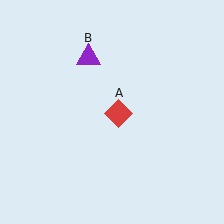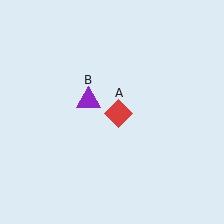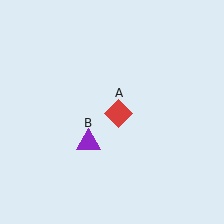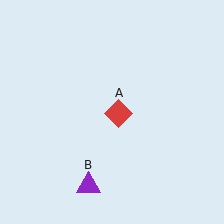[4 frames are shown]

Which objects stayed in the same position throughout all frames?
Red diamond (object A) remained stationary.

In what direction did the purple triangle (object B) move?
The purple triangle (object B) moved down.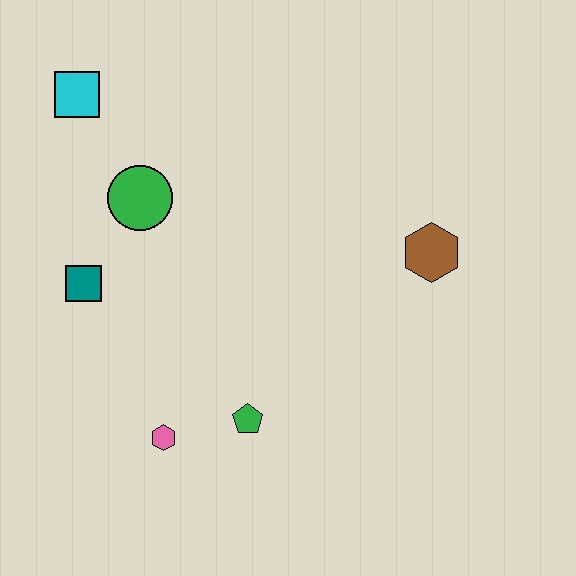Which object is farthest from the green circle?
The brown hexagon is farthest from the green circle.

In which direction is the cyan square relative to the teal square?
The cyan square is above the teal square.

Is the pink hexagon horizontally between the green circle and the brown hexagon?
Yes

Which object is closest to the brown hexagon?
The green pentagon is closest to the brown hexagon.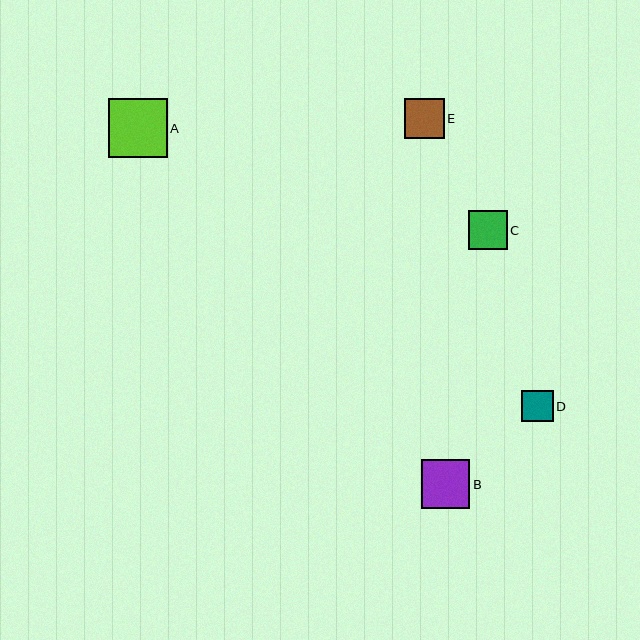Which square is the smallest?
Square D is the smallest with a size of approximately 31 pixels.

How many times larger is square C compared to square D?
Square C is approximately 1.2 times the size of square D.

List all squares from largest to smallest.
From largest to smallest: A, B, E, C, D.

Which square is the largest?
Square A is the largest with a size of approximately 59 pixels.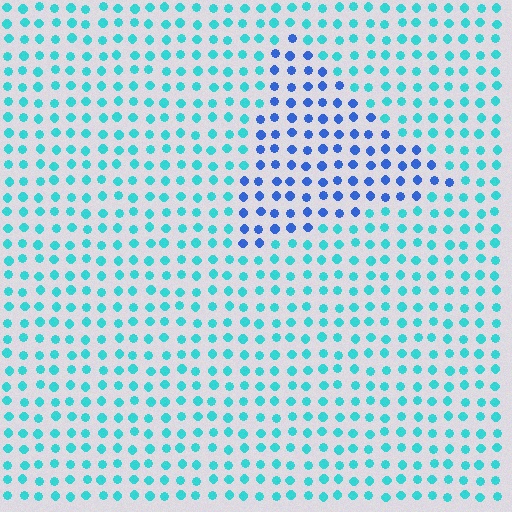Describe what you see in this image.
The image is filled with small cyan elements in a uniform arrangement. A triangle-shaped region is visible where the elements are tinted to a slightly different hue, forming a subtle color boundary.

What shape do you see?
I see a triangle.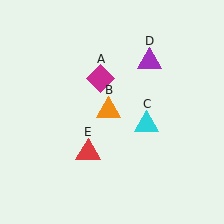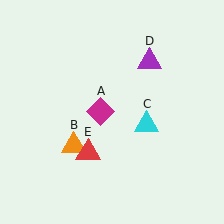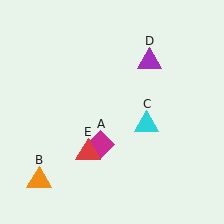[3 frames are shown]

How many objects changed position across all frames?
2 objects changed position: magenta diamond (object A), orange triangle (object B).